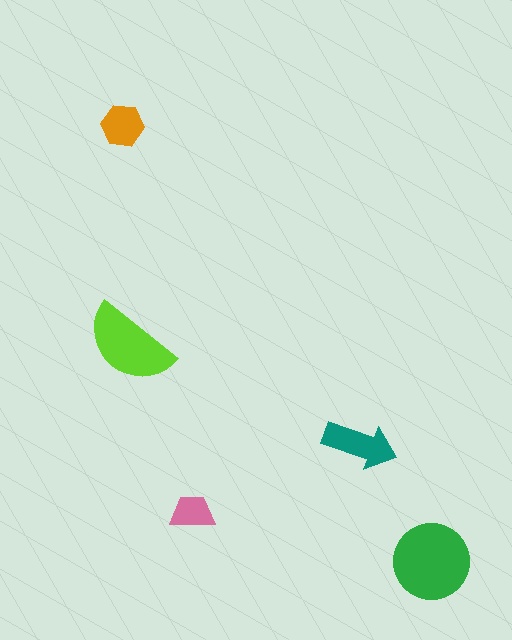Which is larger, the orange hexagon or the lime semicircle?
The lime semicircle.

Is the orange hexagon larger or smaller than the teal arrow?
Smaller.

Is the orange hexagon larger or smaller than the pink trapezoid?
Larger.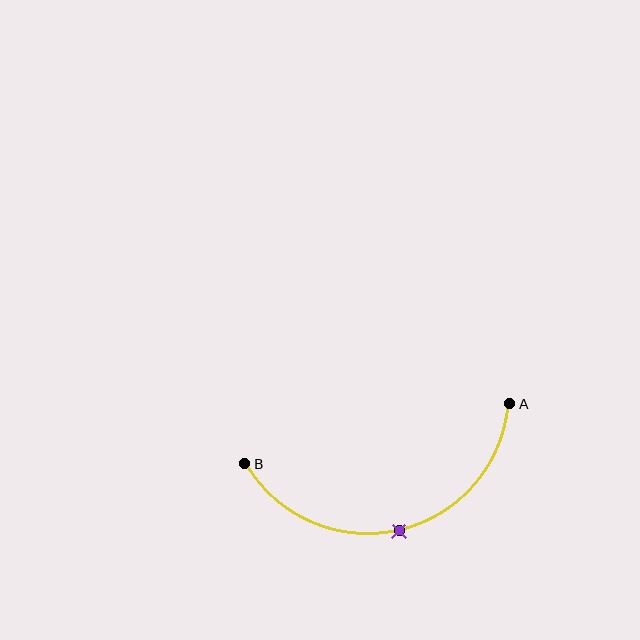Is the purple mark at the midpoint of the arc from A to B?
Yes. The purple mark lies on the arc at equal arc-length from both A and B — it is the arc midpoint.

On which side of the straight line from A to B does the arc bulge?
The arc bulges below the straight line connecting A and B.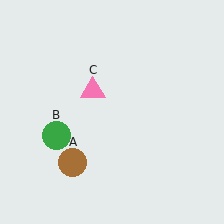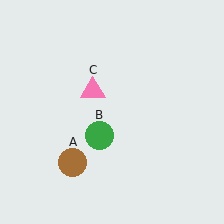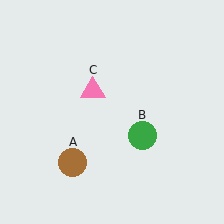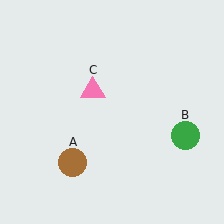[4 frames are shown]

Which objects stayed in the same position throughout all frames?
Brown circle (object A) and pink triangle (object C) remained stationary.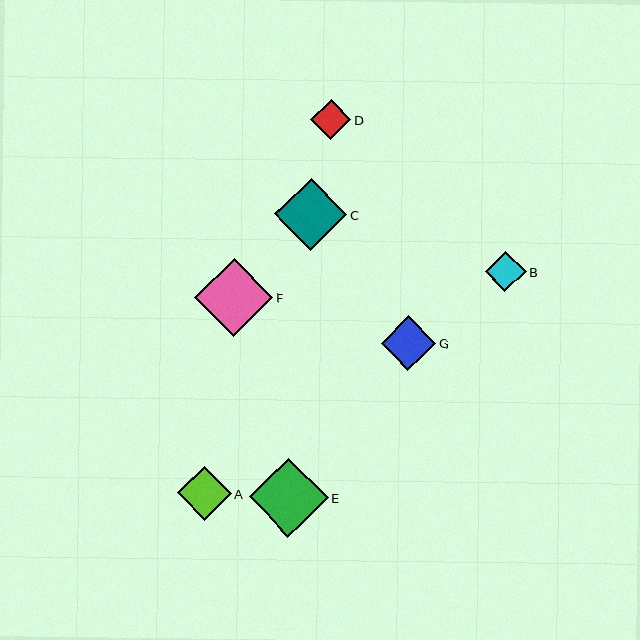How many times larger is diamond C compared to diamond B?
Diamond C is approximately 1.8 times the size of diamond B.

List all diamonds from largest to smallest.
From largest to smallest: E, F, C, G, A, B, D.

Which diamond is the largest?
Diamond E is the largest with a size of approximately 79 pixels.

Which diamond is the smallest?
Diamond D is the smallest with a size of approximately 41 pixels.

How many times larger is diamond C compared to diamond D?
Diamond C is approximately 1.8 times the size of diamond D.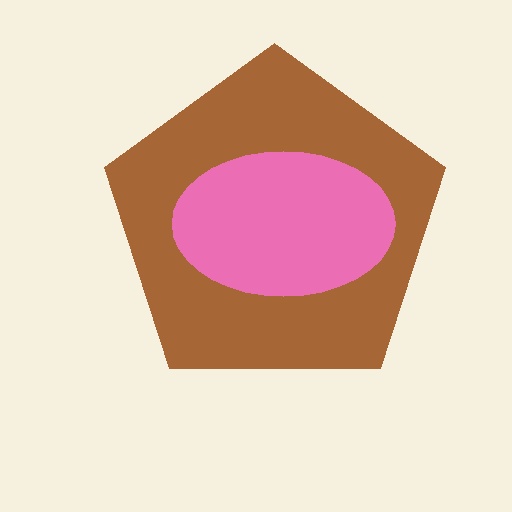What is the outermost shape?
The brown pentagon.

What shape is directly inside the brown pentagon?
The pink ellipse.